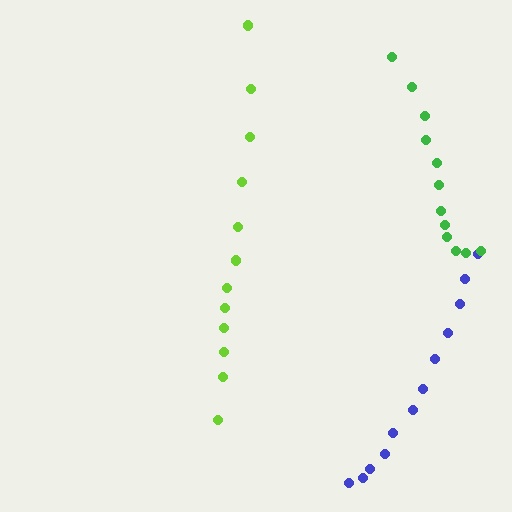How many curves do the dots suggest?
There are 3 distinct paths.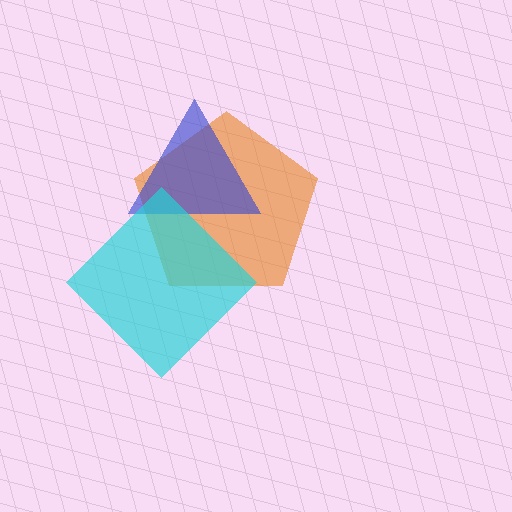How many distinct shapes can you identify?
There are 3 distinct shapes: an orange pentagon, a blue triangle, a cyan diamond.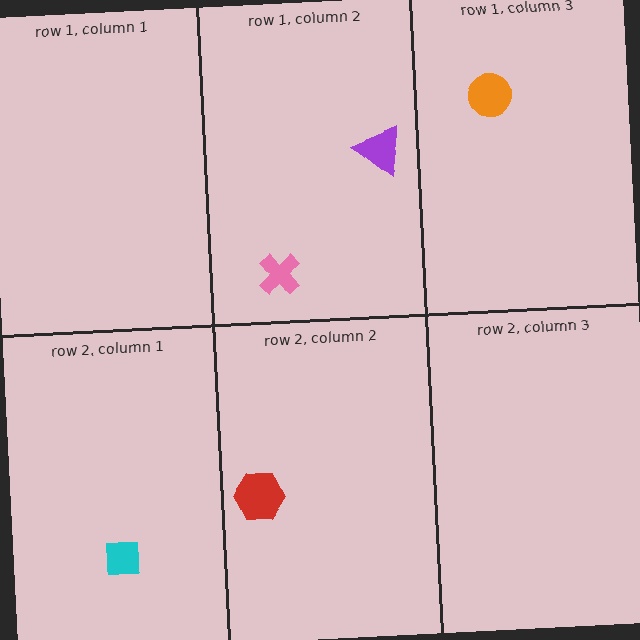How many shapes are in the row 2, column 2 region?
1.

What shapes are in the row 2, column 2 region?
The red hexagon.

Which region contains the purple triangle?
The row 1, column 2 region.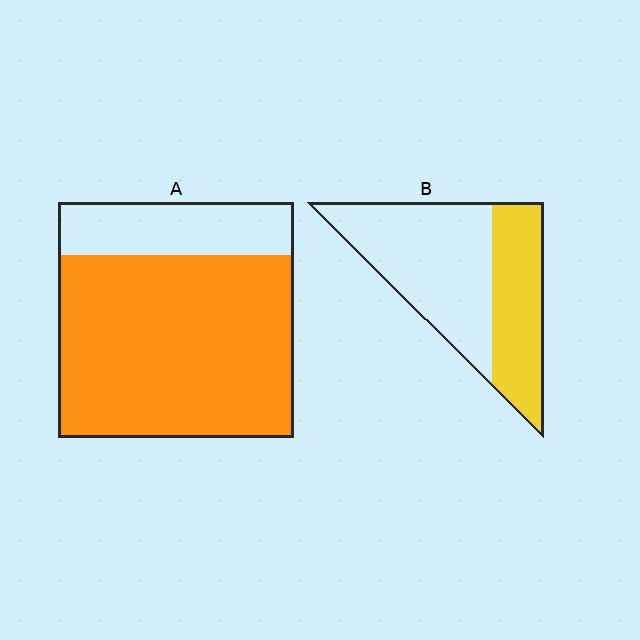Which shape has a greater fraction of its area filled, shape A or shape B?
Shape A.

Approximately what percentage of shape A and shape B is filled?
A is approximately 80% and B is approximately 40%.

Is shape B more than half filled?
No.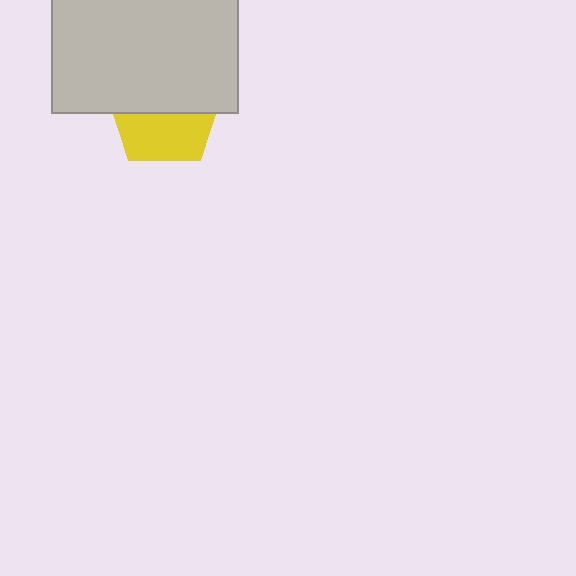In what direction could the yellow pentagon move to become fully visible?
The yellow pentagon could move down. That would shift it out from behind the light gray rectangle entirely.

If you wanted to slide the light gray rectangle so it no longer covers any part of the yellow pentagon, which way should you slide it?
Slide it up — that is the most direct way to separate the two shapes.